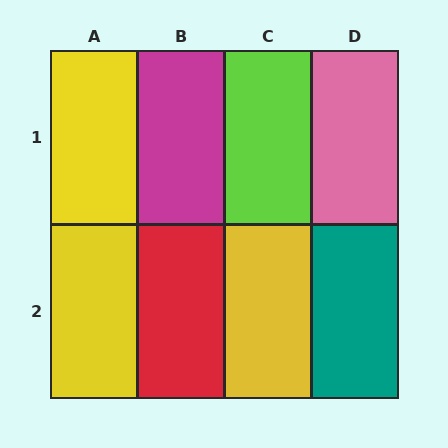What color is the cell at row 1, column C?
Lime.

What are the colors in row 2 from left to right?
Yellow, red, yellow, teal.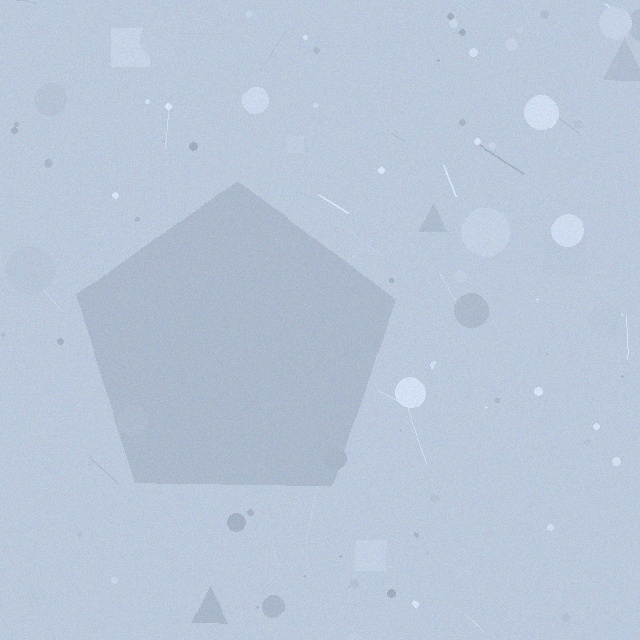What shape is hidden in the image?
A pentagon is hidden in the image.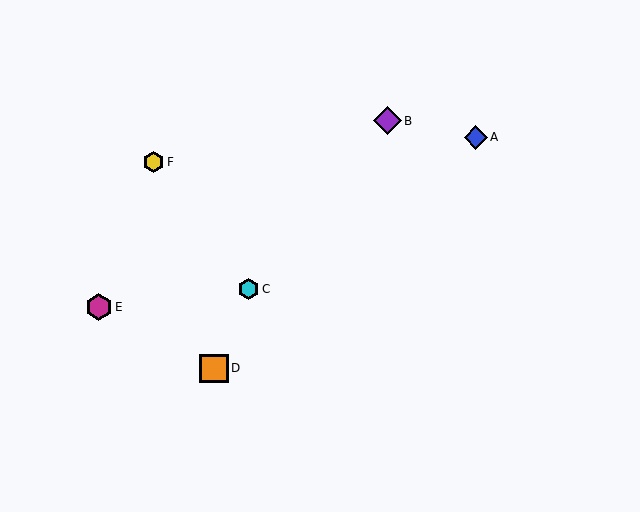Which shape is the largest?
The orange square (labeled D) is the largest.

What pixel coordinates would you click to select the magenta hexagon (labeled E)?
Click at (99, 307) to select the magenta hexagon E.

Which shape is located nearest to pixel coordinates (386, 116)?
The purple diamond (labeled B) at (387, 121) is nearest to that location.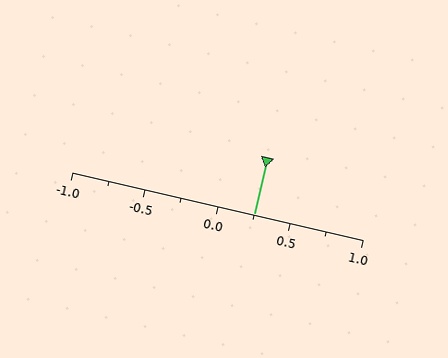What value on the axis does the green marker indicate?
The marker indicates approximately 0.25.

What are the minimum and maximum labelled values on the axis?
The axis runs from -1.0 to 1.0.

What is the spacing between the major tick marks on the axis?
The major ticks are spaced 0.5 apart.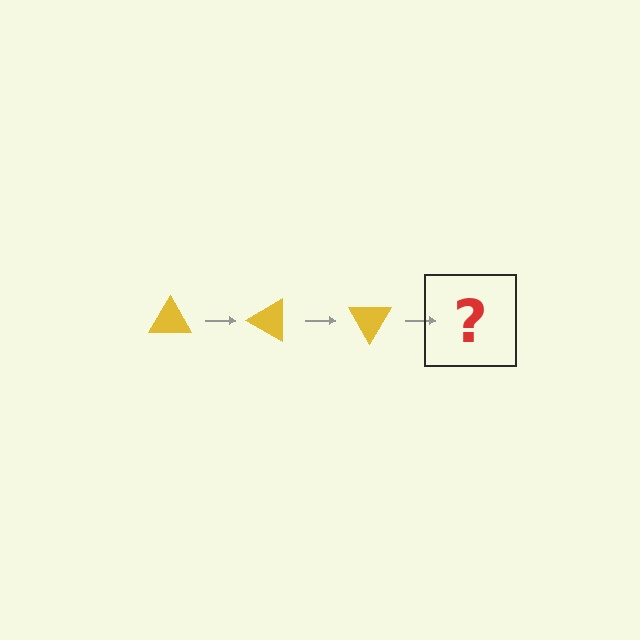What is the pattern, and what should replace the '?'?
The pattern is that the triangle rotates 30 degrees each step. The '?' should be a yellow triangle rotated 90 degrees.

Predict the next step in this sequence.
The next step is a yellow triangle rotated 90 degrees.